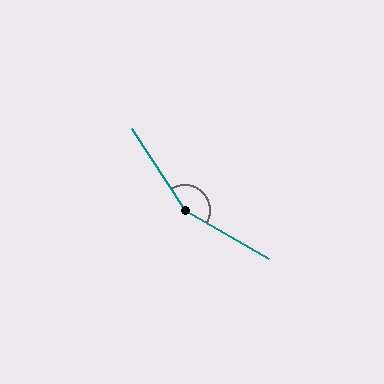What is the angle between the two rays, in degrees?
Approximately 153 degrees.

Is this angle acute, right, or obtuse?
It is obtuse.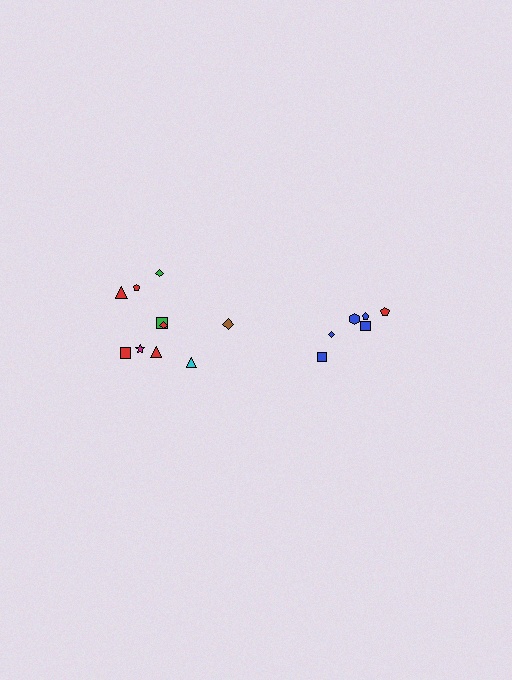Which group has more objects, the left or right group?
The left group.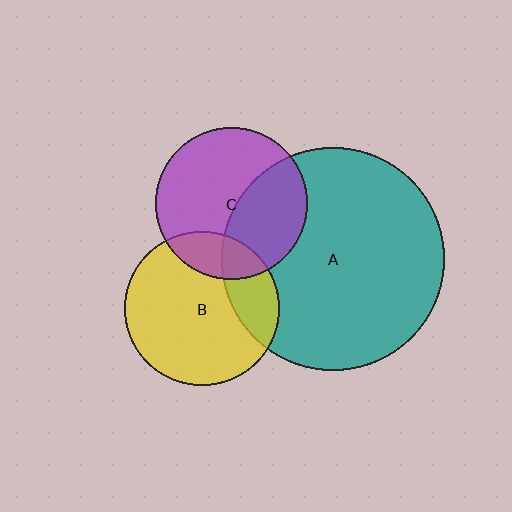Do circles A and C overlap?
Yes.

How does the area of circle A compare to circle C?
Approximately 2.2 times.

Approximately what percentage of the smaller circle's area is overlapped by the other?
Approximately 40%.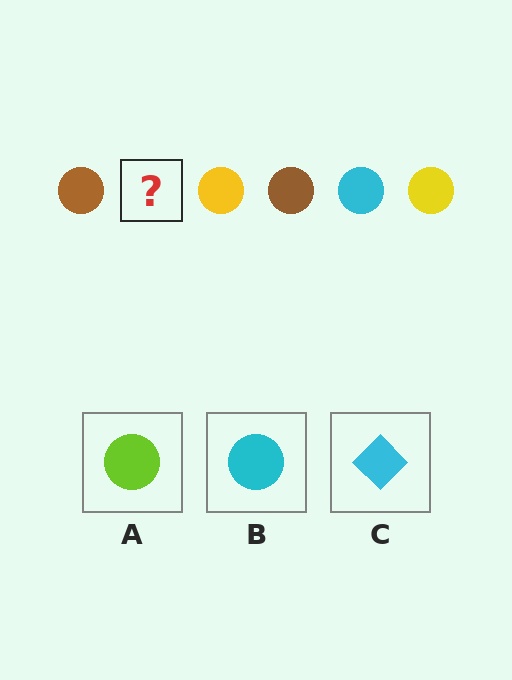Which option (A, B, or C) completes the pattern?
B.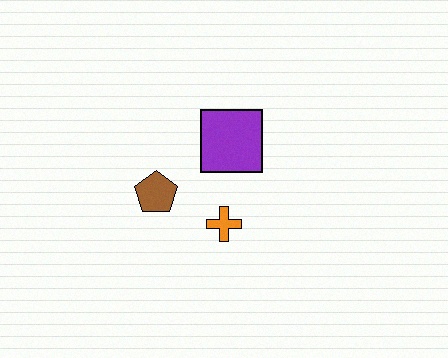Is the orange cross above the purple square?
No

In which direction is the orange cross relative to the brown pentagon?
The orange cross is to the right of the brown pentagon.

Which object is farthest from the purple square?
The brown pentagon is farthest from the purple square.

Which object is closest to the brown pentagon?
The orange cross is closest to the brown pentagon.